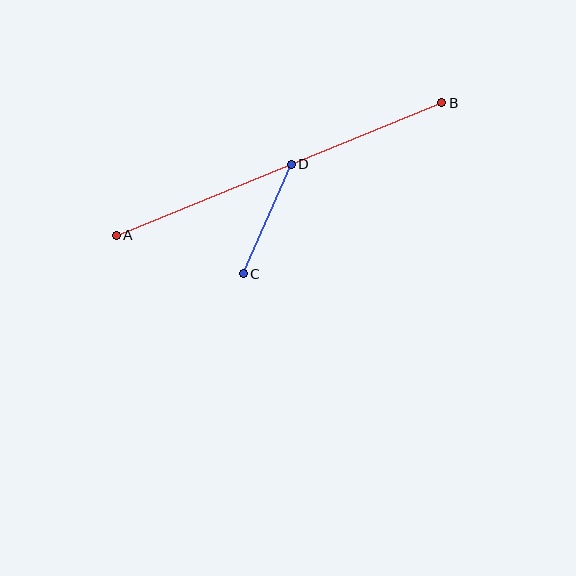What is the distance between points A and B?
The distance is approximately 352 pixels.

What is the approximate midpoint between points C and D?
The midpoint is at approximately (267, 219) pixels.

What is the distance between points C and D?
The distance is approximately 120 pixels.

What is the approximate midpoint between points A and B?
The midpoint is at approximately (279, 169) pixels.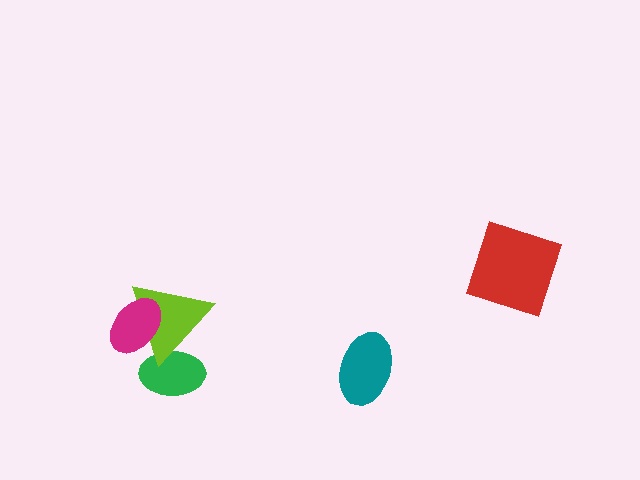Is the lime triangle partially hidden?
Yes, it is partially covered by another shape.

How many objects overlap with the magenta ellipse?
1 object overlaps with the magenta ellipse.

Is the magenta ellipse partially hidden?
No, no other shape covers it.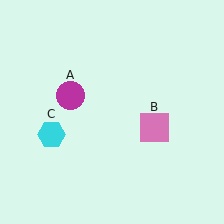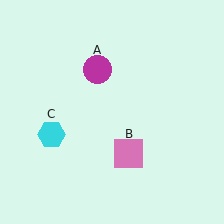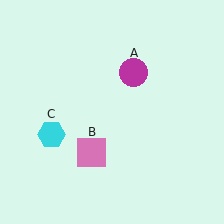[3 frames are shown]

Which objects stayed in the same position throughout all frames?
Cyan hexagon (object C) remained stationary.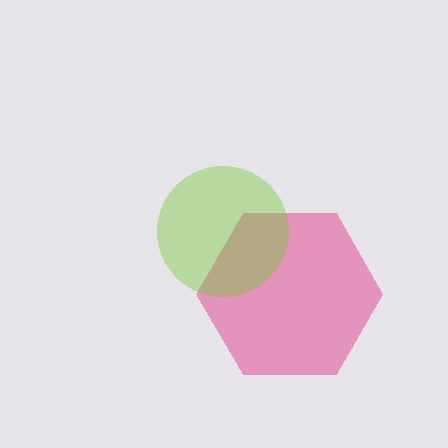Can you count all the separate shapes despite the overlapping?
Yes, there are 2 separate shapes.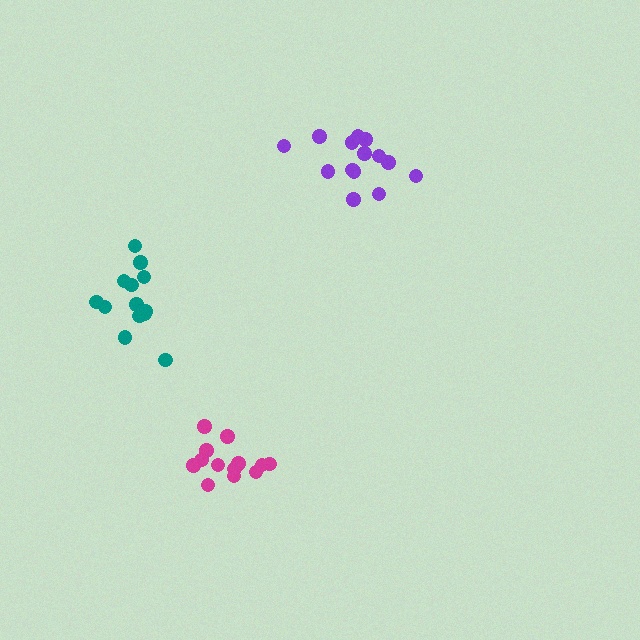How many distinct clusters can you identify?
There are 3 distinct clusters.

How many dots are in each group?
Group 1: 14 dots, Group 2: 13 dots, Group 3: 13 dots (40 total).